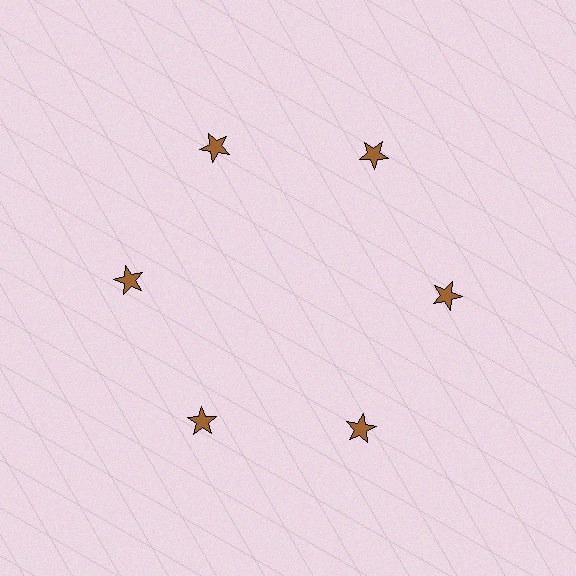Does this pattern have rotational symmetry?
Yes, this pattern has 6-fold rotational symmetry. It looks the same after rotating 60 degrees around the center.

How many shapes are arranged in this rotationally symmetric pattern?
There are 6 shapes, arranged in 6 groups of 1.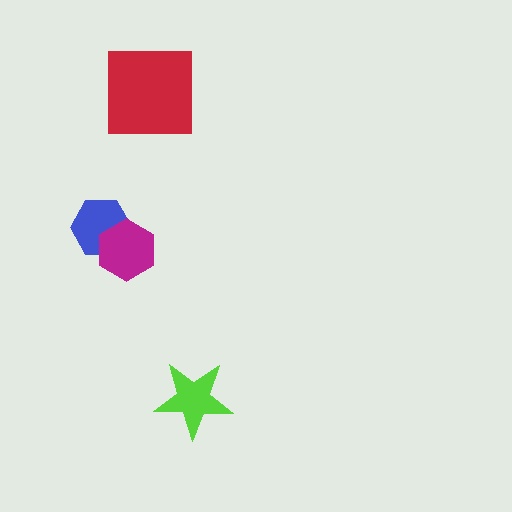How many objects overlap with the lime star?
0 objects overlap with the lime star.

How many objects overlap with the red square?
0 objects overlap with the red square.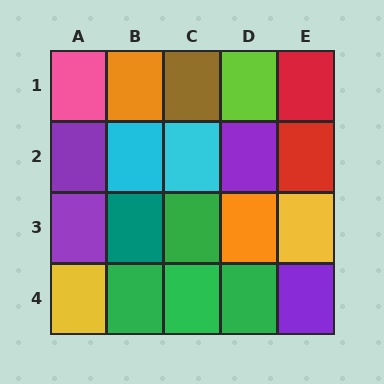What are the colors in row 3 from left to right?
Purple, teal, green, orange, yellow.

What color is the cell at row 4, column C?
Green.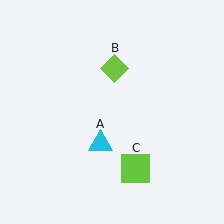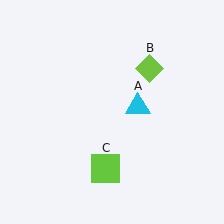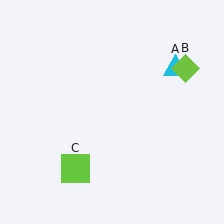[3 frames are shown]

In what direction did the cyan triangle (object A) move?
The cyan triangle (object A) moved up and to the right.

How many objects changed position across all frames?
3 objects changed position: cyan triangle (object A), lime diamond (object B), lime square (object C).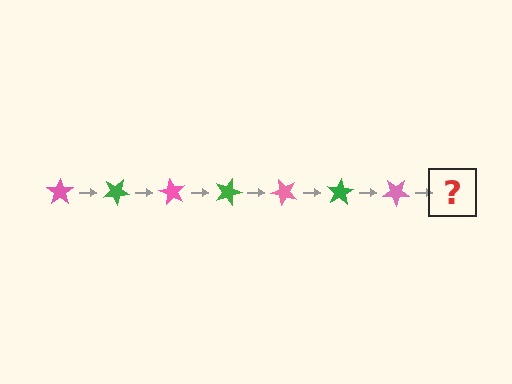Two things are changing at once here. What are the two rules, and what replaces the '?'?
The two rules are that it rotates 30 degrees each step and the color cycles through pink and green. The '?' should be a green star, rotated 210 degrees from the start.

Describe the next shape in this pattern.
It should be a green star, rotated 210 degrees from the start.